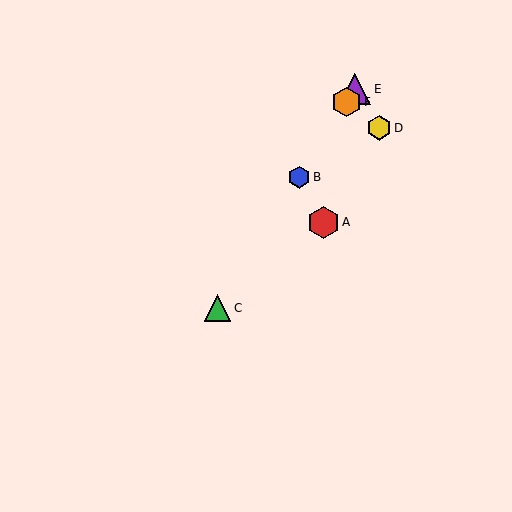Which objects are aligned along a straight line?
Objects B, C, E, F are aligned along a straight line.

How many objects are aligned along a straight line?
4 objects (B, C, E, F) are aligned along a straight line.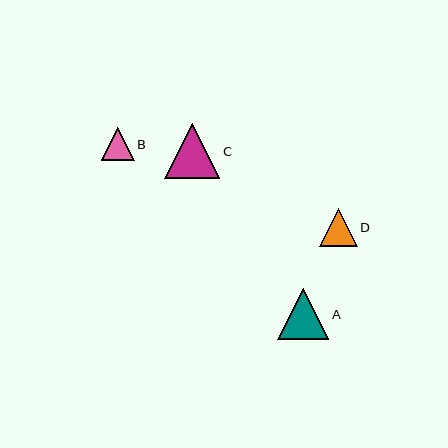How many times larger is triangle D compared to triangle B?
Triangle D is approximately 1.2 times the size of triangle B.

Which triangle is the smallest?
Triangle B is the smallest with a size of approximately 32 pixels.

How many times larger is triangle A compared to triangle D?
Triangle A is approximately 1.3 times the size of triangle D.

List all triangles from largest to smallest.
From largest to smallest: C, A, D, B.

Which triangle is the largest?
Triangle C is the largest with a size of approximately 55 pixels.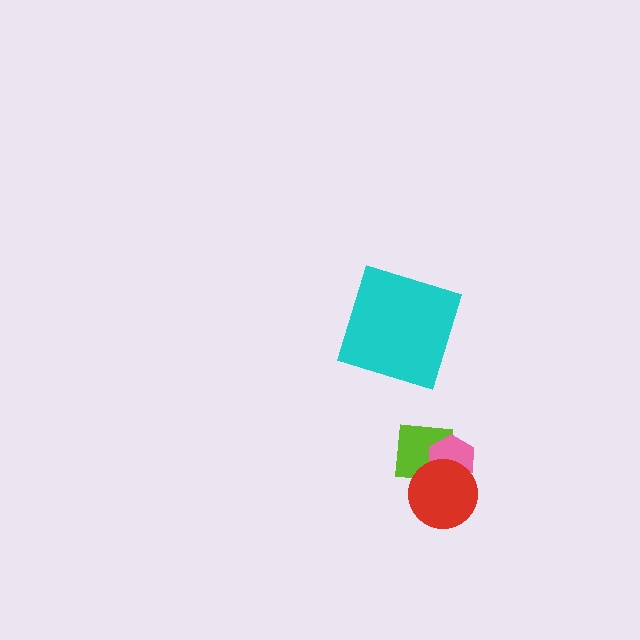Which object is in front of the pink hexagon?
The red circle is in front of the pink hexagon.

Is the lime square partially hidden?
Yes, it is partially covered by another shape.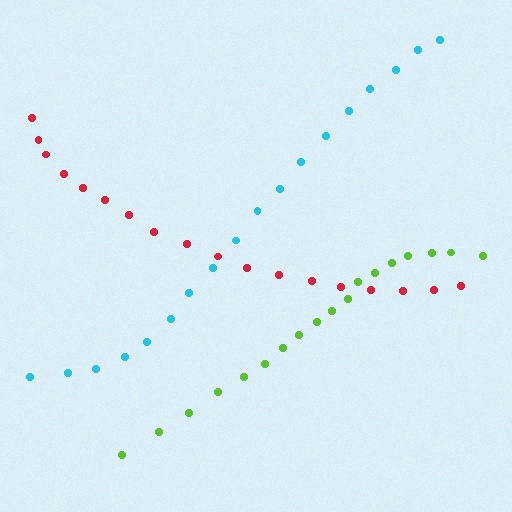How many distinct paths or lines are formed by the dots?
There are 3 distinct paths.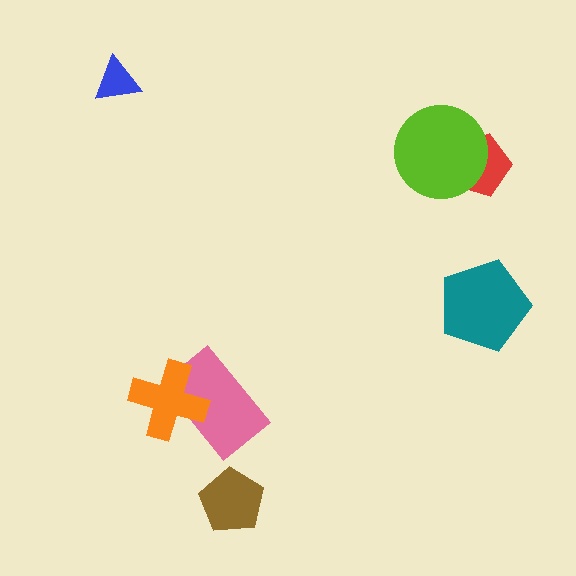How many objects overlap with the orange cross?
1 object overlaps with the orange cross.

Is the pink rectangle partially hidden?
Yes, it is partially covered by another shape.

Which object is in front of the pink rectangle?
The orange cross is in front of the pink rectangle.